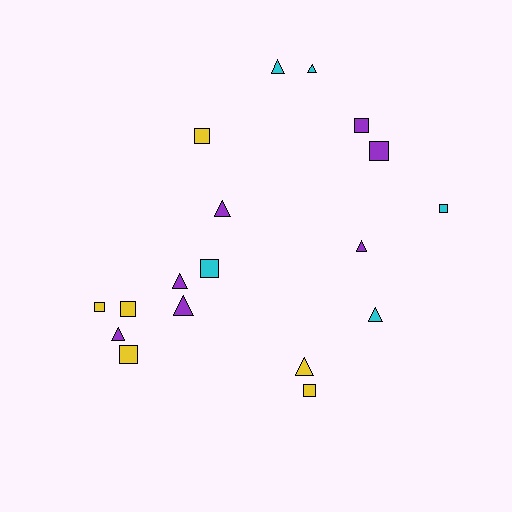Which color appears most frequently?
Purple, with 7 objects.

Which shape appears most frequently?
Square, with 9 objects.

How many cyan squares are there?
There are 2 cyan squares.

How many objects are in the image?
There are 18 objects.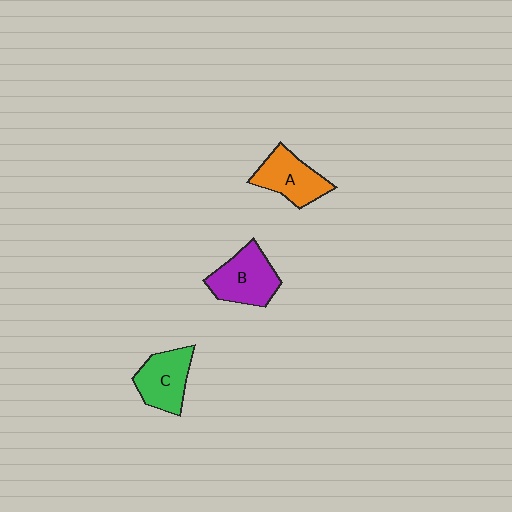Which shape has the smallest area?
Shape A (orange).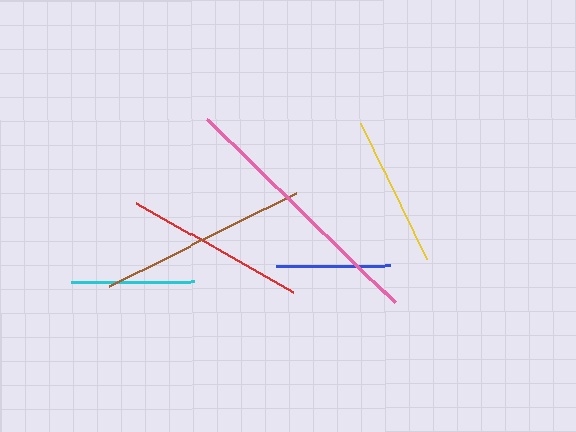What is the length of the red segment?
The red segment is approximately 181 pixels long.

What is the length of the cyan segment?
The cyan segment is approximately 123 pixels long.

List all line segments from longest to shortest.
From longest to shortest: pink, brown, red, yellow, cyan, blue.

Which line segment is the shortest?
The blue line is the shortest at approximately 114 pixels.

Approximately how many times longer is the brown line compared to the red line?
The brown line is approximately 1.2 times the length of the red line.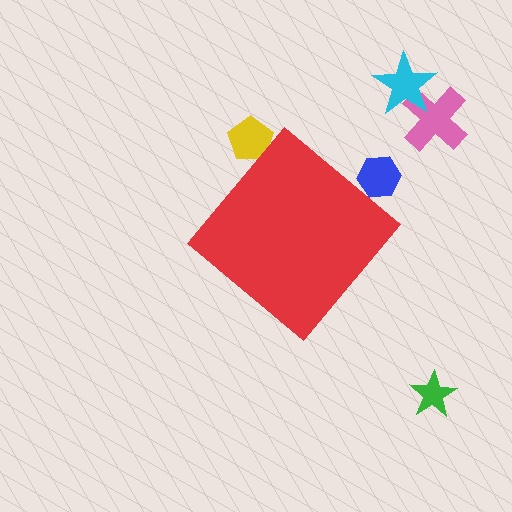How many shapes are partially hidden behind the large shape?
2 shapes are partially hidden.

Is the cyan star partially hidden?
No, the cyan star is fully visible.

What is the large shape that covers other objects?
A red diamond.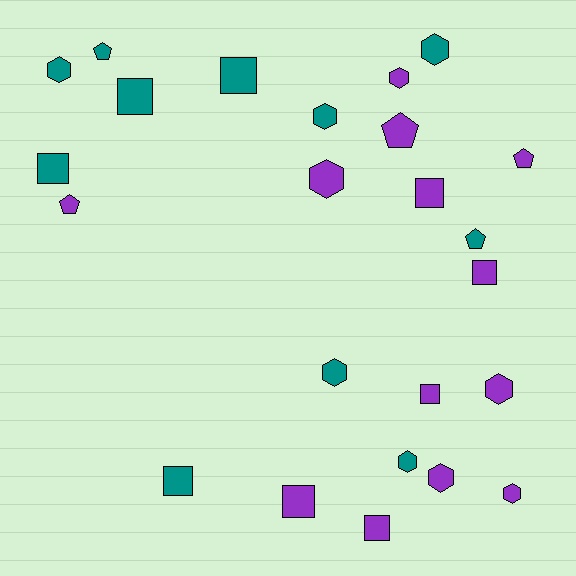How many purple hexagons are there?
There are 5 purple hexagons.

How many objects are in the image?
There are 24 objects.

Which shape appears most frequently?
Hexagon, with 10 objects.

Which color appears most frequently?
Purple, with 13 objects.